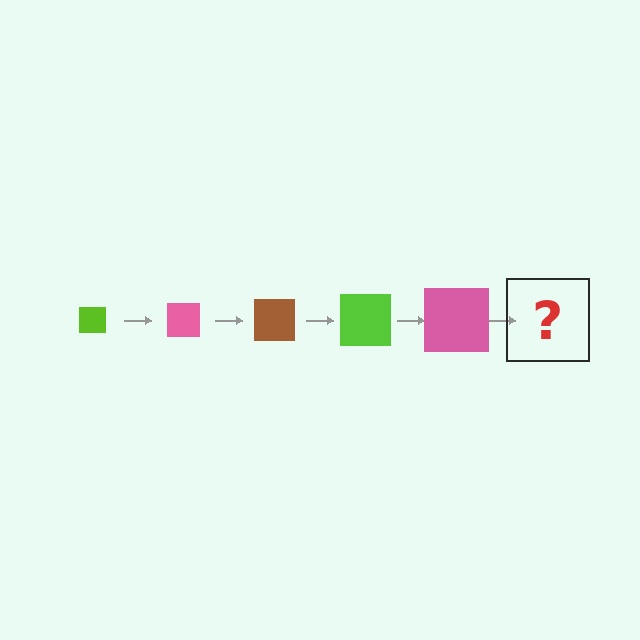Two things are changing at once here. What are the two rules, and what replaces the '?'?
The two rules are that the square grows larger each step and the color cycles through lime, pink, and brown. The '?' should be a brown square, larger than the previous one.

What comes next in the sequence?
The next element should be a brown square, larger than the previous one.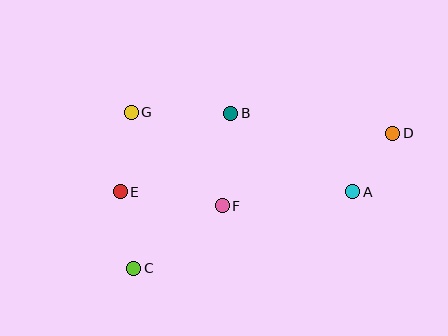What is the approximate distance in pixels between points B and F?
The distance between B and F is approximately 93 pixels.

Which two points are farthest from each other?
Points C and D are farthest from each other.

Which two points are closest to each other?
Points A and D are closest to each other.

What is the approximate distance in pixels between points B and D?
The distance between B and D is approximately 163 pixels.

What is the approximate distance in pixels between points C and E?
The distance between C and E is approximately 78 pixels.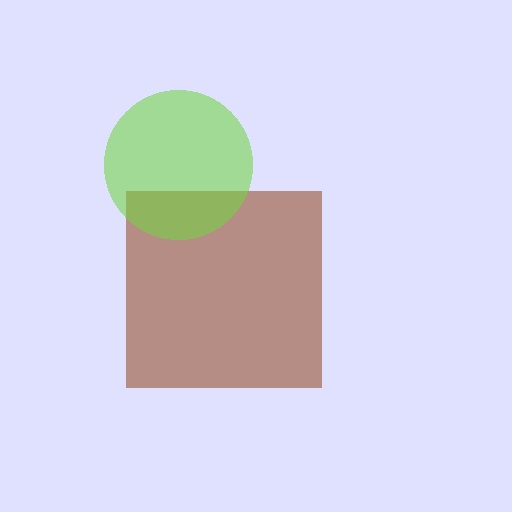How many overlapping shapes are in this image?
There are 2 overlapping shapes in the image.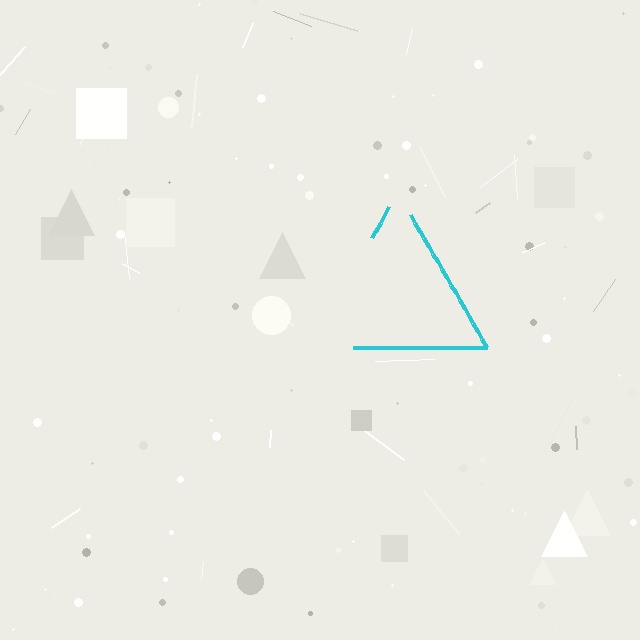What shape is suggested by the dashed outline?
The dashed outline suggests a triangle.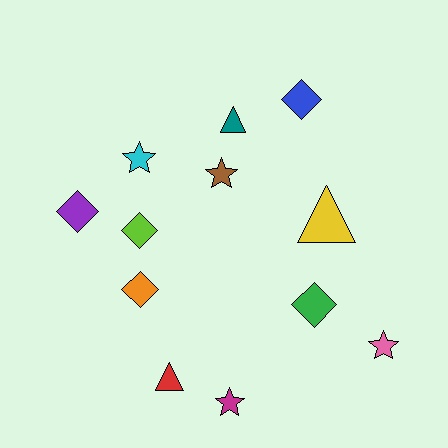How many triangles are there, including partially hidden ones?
There are 3 triangles.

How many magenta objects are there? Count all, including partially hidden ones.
There is 1 magenta object.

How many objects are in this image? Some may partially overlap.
There are 12 objects.